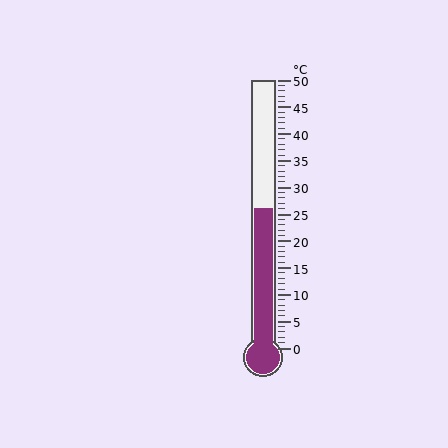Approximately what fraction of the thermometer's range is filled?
The thermometer is filled to approximately 50% of its range.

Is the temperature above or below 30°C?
The temperature is below 30°C.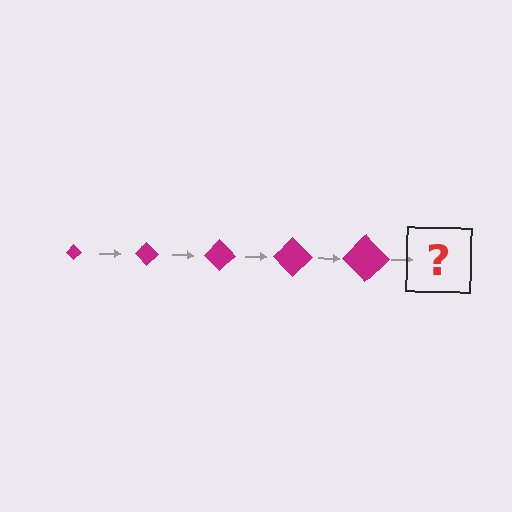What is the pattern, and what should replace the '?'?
The pattern is that the diamond gets progressively larger each step. The '?' should be a magenta diamond, larger than the previous one.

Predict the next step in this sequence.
The next step is a magenta diamond, larger than the previous one.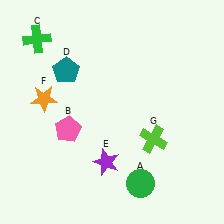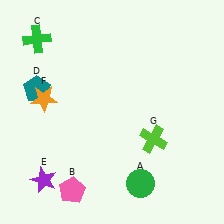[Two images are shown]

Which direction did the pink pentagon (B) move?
The pink pentagon (B) moved down.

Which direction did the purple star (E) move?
The purple star (E) moved left.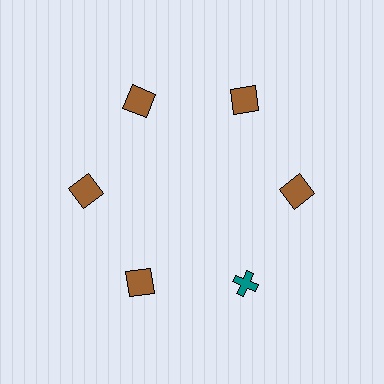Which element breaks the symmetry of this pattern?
The teal cross at roughly the 5 o'clock position breaks the symmetry. All other shapes are brown squares.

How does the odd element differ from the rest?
It differs in both color (teal instead of brown) and shape (cross instead of square).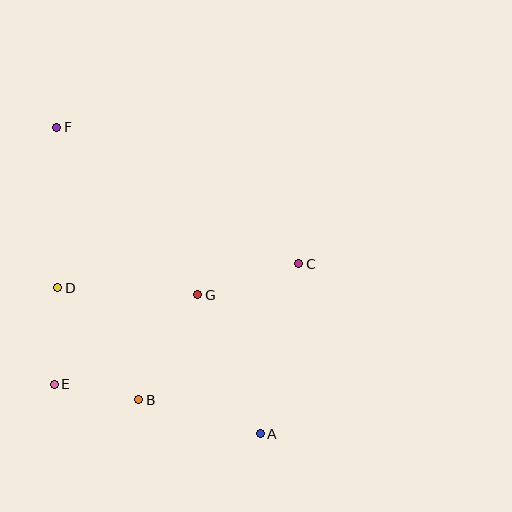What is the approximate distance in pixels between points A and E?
The distance between A and E is approximately 212 pixels.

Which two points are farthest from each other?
Points A and F are farthest from each other.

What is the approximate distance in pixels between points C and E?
The distance between C and E is approximately 273 pixels.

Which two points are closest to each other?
Points B and E are closest to each other.